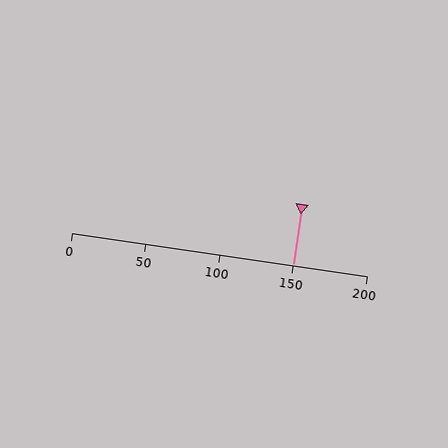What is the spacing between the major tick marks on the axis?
The major ticks are spaced 50 apart.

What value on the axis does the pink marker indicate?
The marker indicates approximately 150.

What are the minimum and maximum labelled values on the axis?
The axis runs from 0 to 200.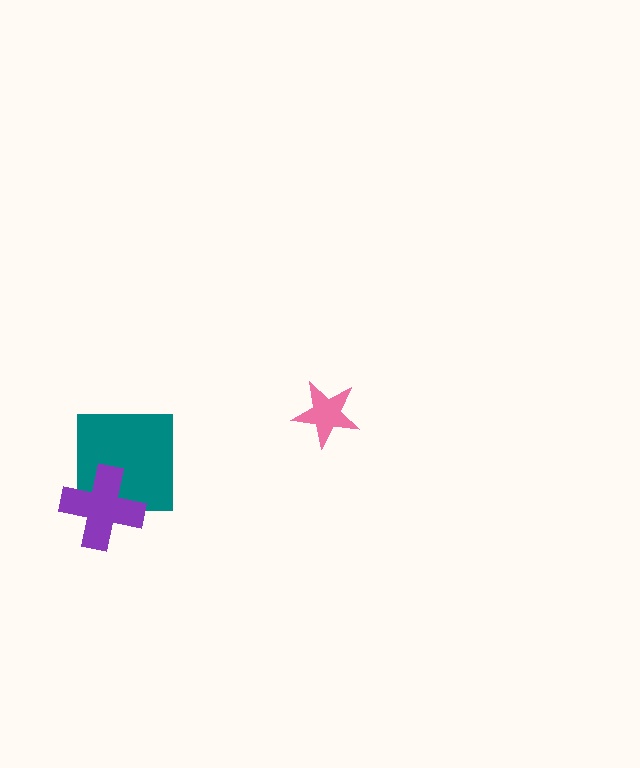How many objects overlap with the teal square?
1 object overlaps with the teal square.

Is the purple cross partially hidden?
No, no other shape covers it.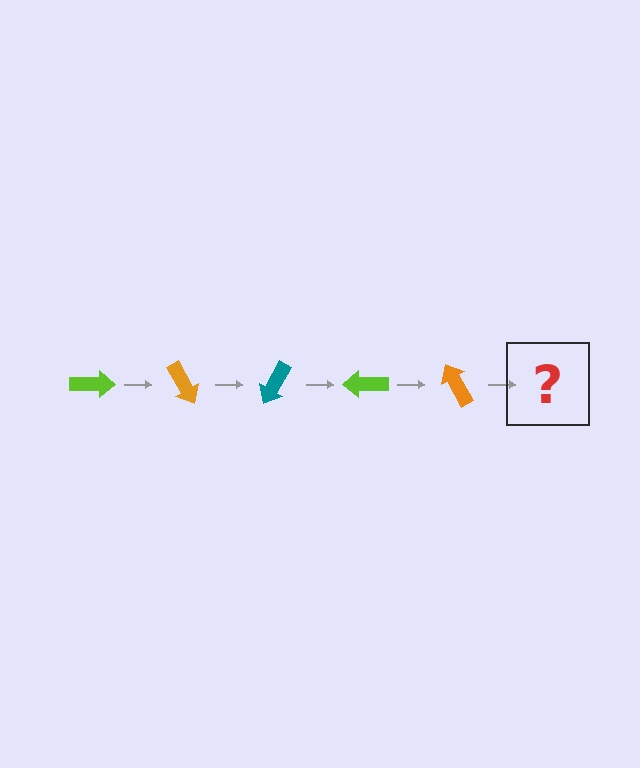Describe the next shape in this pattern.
It should be a teal arrow, rotated 300 degrees from the start.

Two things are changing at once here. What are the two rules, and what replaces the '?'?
The two rules are that it rotates 60 degrees each step and the color cycles through lime, orange, and teal. The '?' should be a teal arrow, rotated 300 degrees from the start.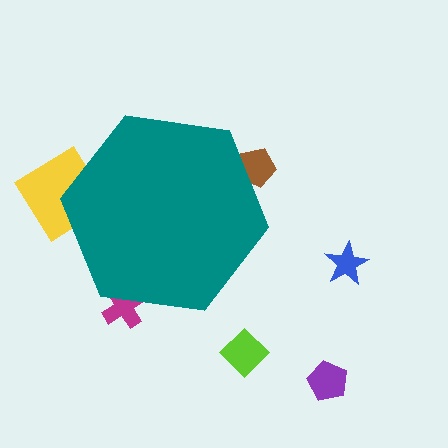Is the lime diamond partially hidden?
No, the lime diamond is fully visible.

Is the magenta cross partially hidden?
Yes, the magenta cross is partially hidden behind the teal hexagon.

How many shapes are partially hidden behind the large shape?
3 shapes are partially hidden.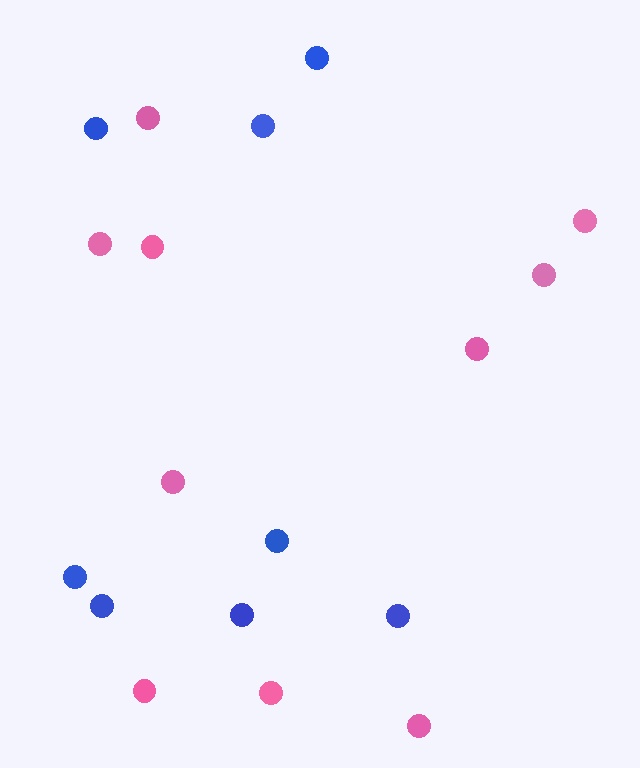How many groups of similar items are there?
There are 2 groups: one group of blue circles (8) and one group of pink circles (10).